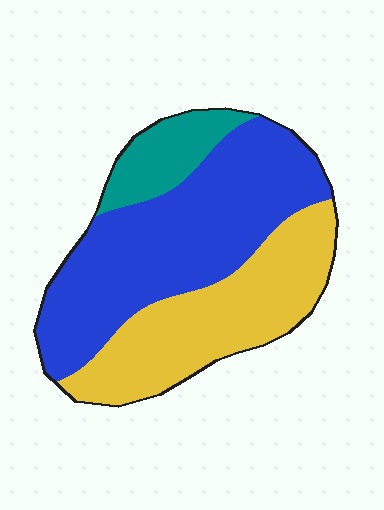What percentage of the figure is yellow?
Yellow takes up between a third and a half of the figure.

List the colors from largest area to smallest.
From largest to smallest: blue, yellow, teal.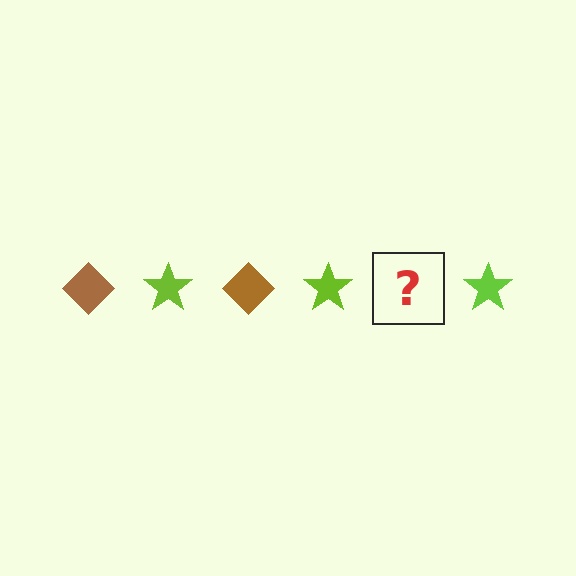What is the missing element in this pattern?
The missing element is a brown diamond.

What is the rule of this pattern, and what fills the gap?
The rule is that the pattern alternates between brown diamond and lime star. The gap should be filled with a brown diamond.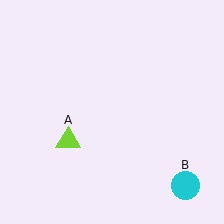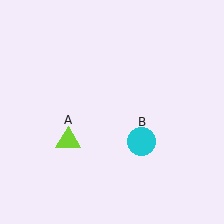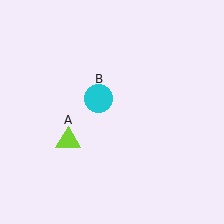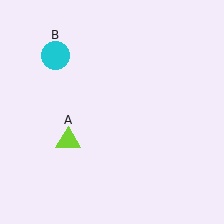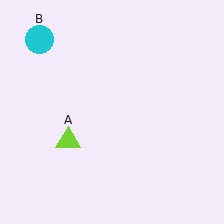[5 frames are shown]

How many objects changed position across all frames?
1 object changed position: cyan circle (object B).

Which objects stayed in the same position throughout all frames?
Lime triangle (object A) remained stationary.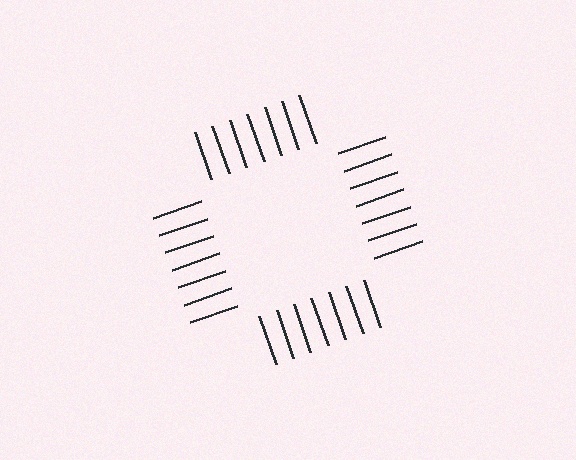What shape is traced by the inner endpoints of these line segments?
An illusory square — the line segments terminate on its edges but no continuous stroke is drawn.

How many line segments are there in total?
28 — 7 along each of the 4 edges.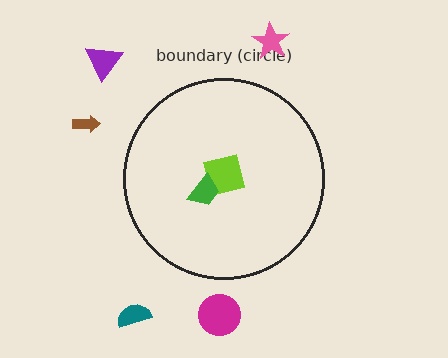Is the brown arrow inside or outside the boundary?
Outside.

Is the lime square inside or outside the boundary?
Inside.